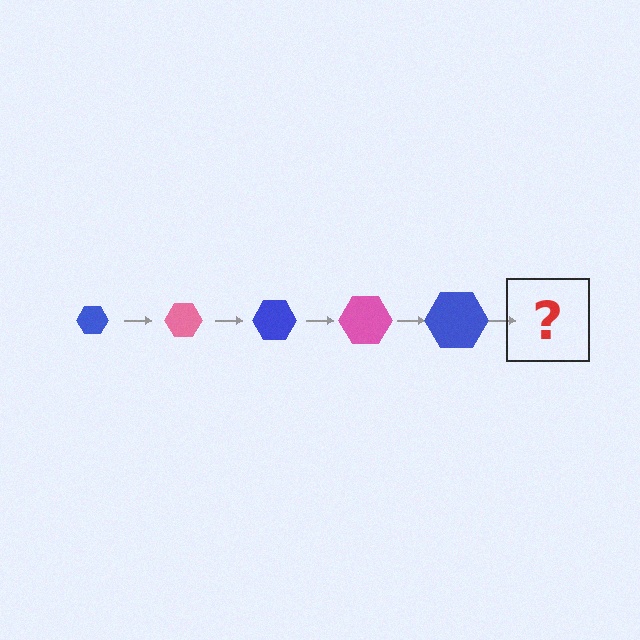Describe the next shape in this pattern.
It should be a pink hexagon, larger than the previous one.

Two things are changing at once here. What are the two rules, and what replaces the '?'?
The two rules are that the hexagon grows larger each step and the color cycles through blue and pink. The '?' should be a pink hexagon, larger than the previous one.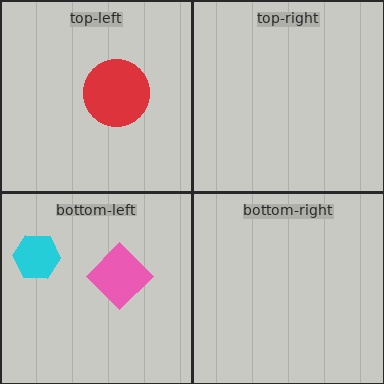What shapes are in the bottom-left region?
The pink diamond, the cyan hexagon.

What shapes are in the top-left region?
The red circle.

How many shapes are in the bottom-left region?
2.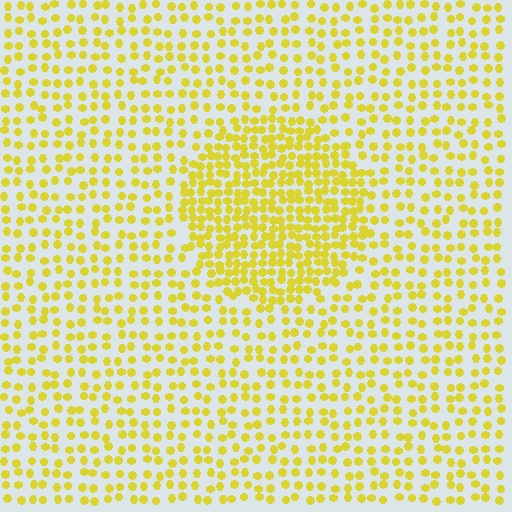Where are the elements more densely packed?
The elements are more densely packed inside the circle boundary.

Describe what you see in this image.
The image contains small yellow elements arranged at two different densities. A circle-shaped region is visible where the elements are more densely packed than the surrounding area.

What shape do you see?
I see a circle.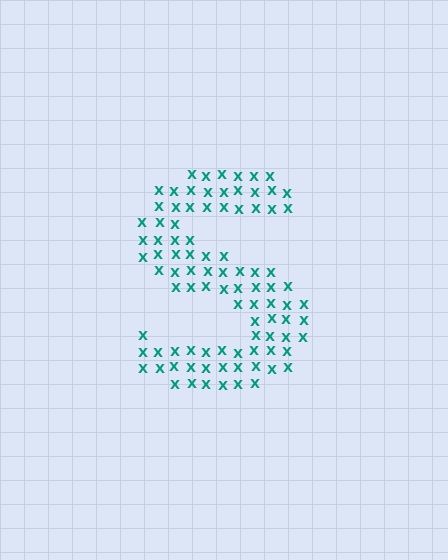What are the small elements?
The small elements are letter X's.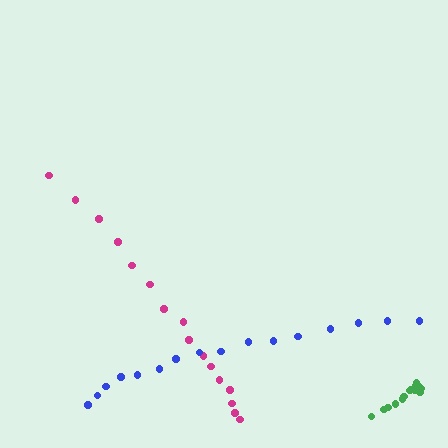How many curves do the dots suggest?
There are 3 distinct paths.